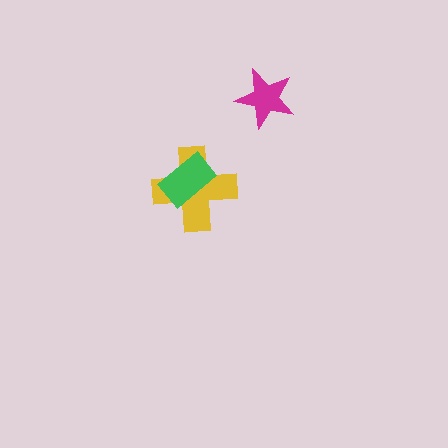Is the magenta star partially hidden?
No, no other shape covers it.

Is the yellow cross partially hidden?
Yes, it is partially covered by another shape.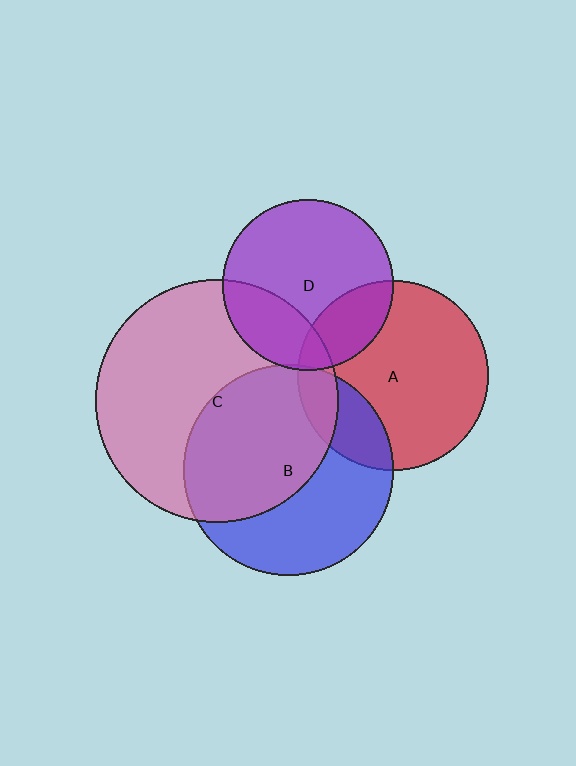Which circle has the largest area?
Circle C (pink).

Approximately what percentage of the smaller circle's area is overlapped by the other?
Approximately 5%.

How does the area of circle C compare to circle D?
Approximately 2.0 times.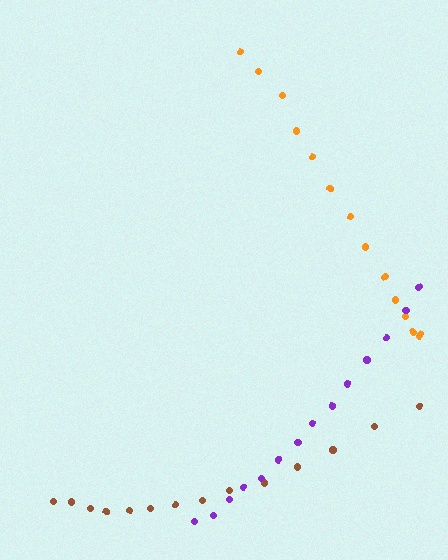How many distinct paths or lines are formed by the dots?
There are 3 distinct paths.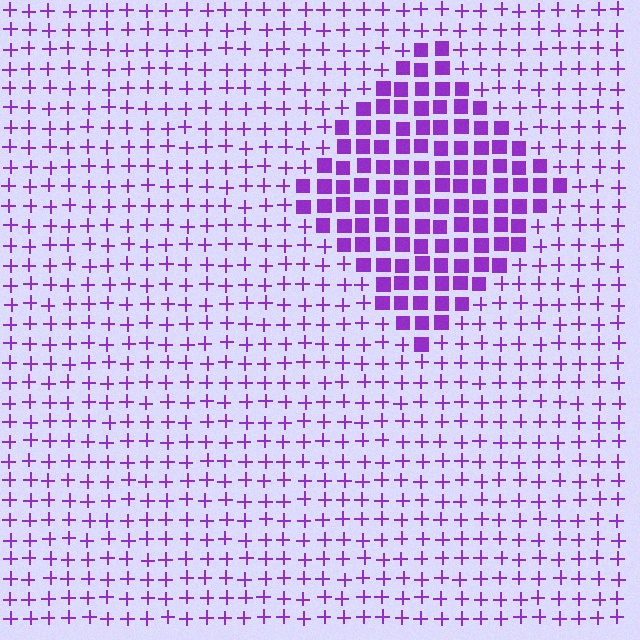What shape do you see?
I see a diamond.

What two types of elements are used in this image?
The image uses squares inside the diamond region and plus signs outside it.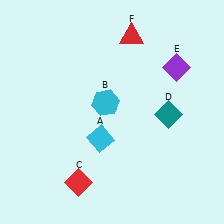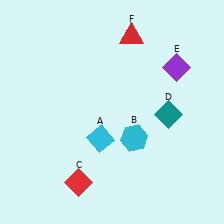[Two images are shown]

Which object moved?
The cyan hexagon (B) moved down.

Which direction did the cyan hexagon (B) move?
The cyan hexagon (B) moved down.